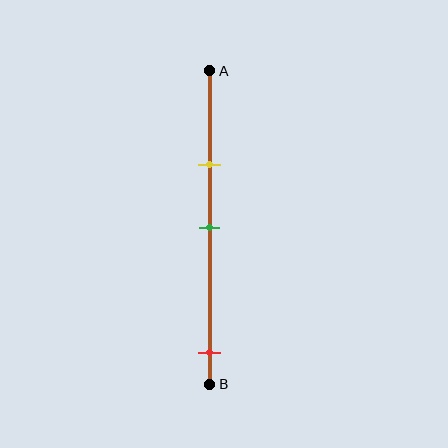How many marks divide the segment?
There are 3 marks dividing the segment.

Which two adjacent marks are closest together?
The yellow and green marks are the closest adjacent pair.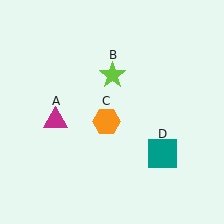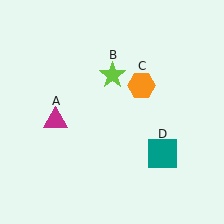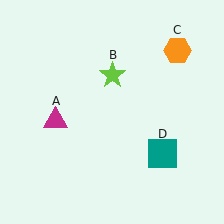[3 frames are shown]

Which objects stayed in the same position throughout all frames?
Magenta triangle (object A) and lime star (object B) and teal square (object D) remained stationary.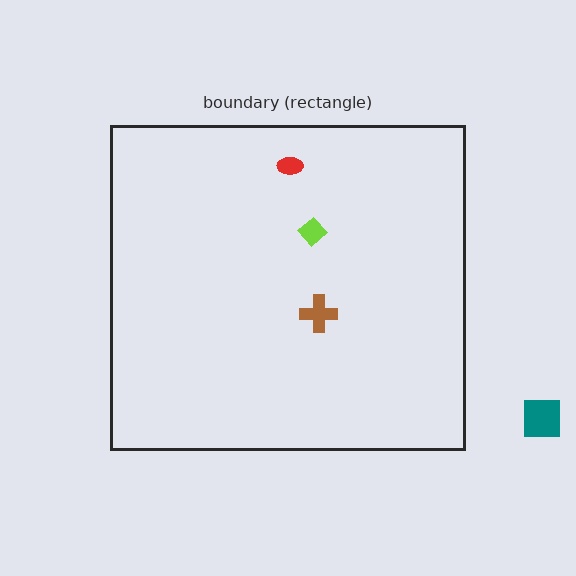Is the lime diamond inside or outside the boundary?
Inside.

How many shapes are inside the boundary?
3 inside, 1 outside.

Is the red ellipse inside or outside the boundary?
Inside.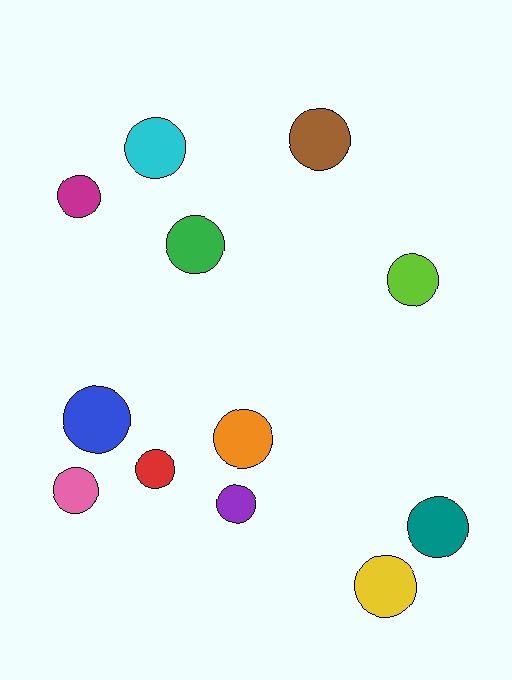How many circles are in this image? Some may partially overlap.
There are 12 circles.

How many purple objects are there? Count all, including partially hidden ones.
There is 1 purple object.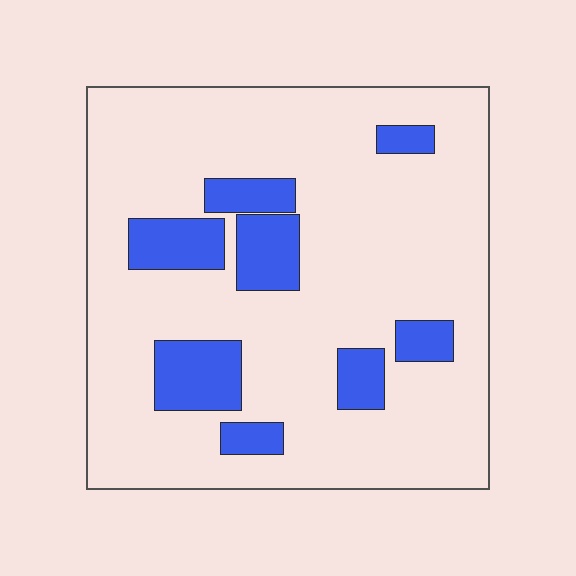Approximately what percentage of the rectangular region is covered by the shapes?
Approximately 20%.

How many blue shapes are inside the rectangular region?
8.